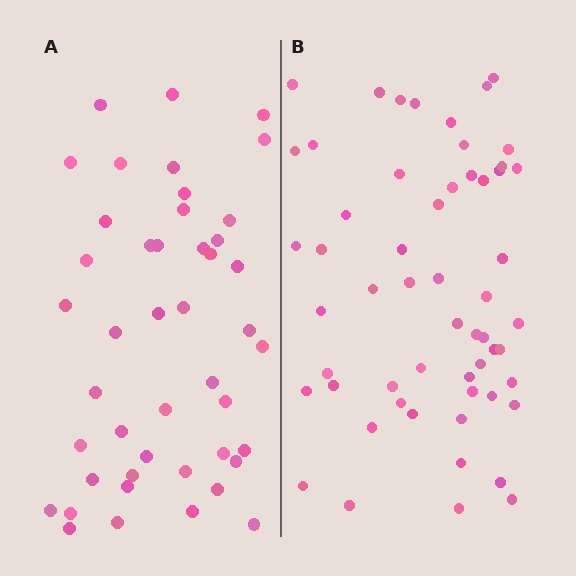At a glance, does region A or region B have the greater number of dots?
Region B (the right region) has more dots.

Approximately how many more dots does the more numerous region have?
Region B has roughly 12 or so more dots than region A.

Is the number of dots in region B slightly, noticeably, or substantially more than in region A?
Region B has only slightly more — the two regions are fairly close. The ratio is roughly 1.2 to 1.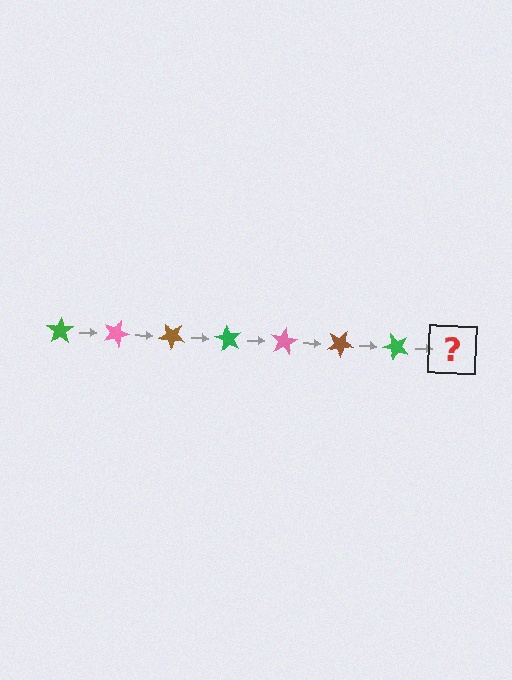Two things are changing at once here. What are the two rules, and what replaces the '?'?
The two rules are that it rotates 20 degrees each step and the color cycles through green, pink, and brown. The '?' should be a pink star, rotated 140 degrees from the start.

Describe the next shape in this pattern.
It should be a pink star, rotated 140 degrees from the start.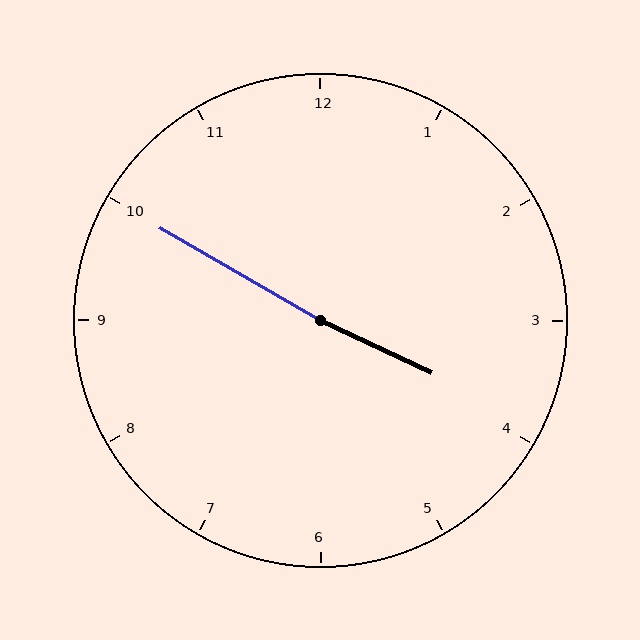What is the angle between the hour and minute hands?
Approximately 175 degrees.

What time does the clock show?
3:50.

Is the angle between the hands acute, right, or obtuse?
It is obtuse.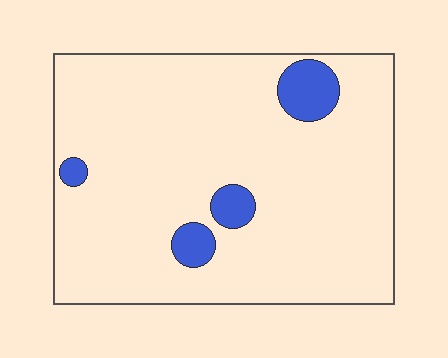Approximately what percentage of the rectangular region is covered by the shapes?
Approximately 10%.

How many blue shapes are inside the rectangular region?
4.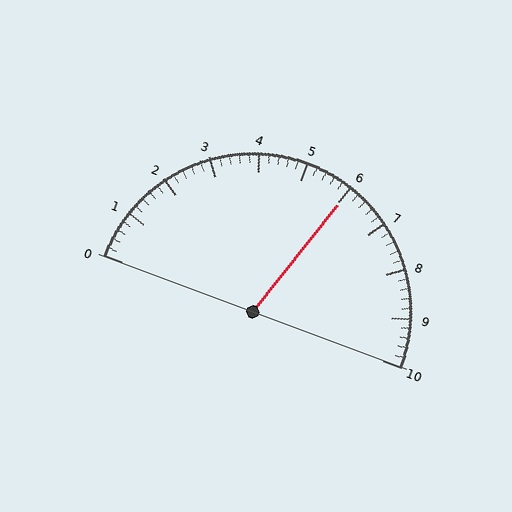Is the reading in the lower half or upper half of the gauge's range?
The reading is in the upper half of the range (0 to 10).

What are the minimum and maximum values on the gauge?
The gauge ranges from 0 to 10.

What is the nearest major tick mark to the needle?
The nearest major tick mark is 6.